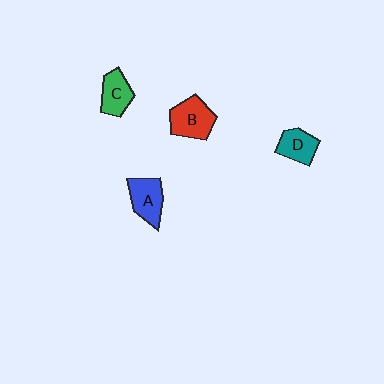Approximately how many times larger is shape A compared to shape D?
Approximately 1.2 times.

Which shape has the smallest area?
Shape D (teal).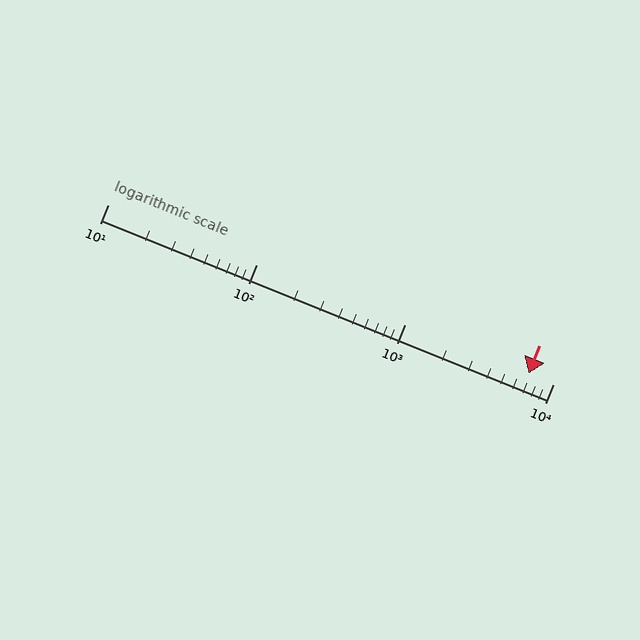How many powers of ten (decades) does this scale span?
The scale spans 3 decades, from 10 to 10000.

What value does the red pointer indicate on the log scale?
The pointer indicates approximately 6800.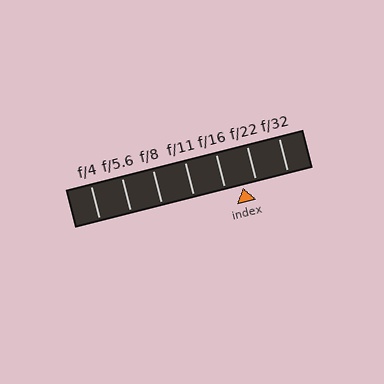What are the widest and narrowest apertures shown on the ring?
The widest aperture shown is f/4 and the narrowest is f/32.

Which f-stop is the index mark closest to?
The index mark is closest to f/22.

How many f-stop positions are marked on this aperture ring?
There are 7 f-stop positions marked.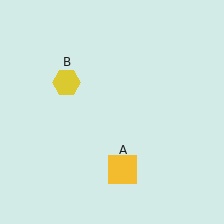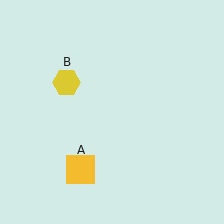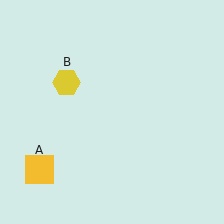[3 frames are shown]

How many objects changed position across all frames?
1 object changed position: yellow square (object A).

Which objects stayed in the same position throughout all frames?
Yellow hexagon (object B) remained stationary.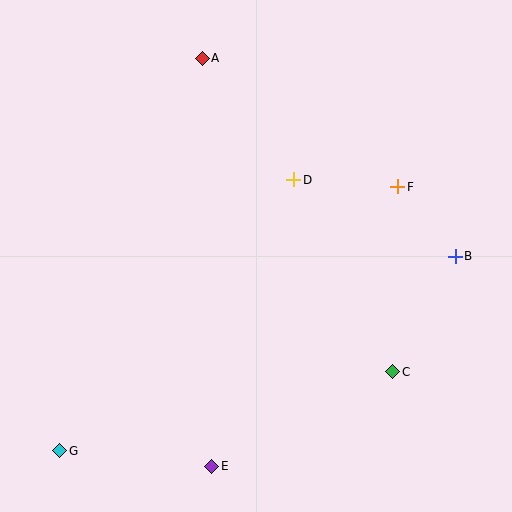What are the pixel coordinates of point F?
Point F is at (398, 187).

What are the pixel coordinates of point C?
Point C is at (393, 372).